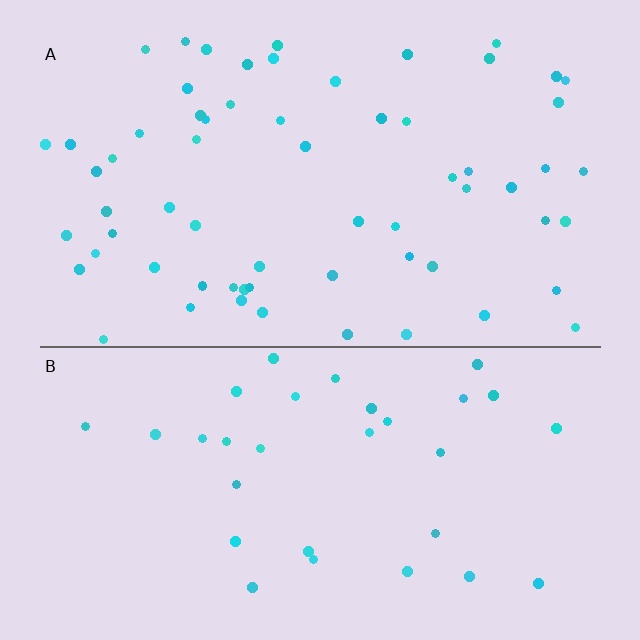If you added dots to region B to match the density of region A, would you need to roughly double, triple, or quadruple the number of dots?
Approximately double.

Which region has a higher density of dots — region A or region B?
A (the top).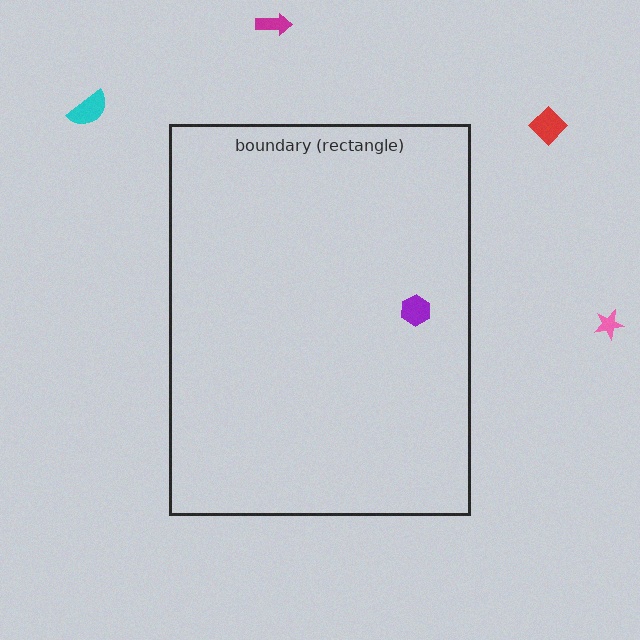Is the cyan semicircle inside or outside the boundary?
Outside.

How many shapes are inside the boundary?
1 inside, 4 outside.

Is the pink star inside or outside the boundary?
Outside.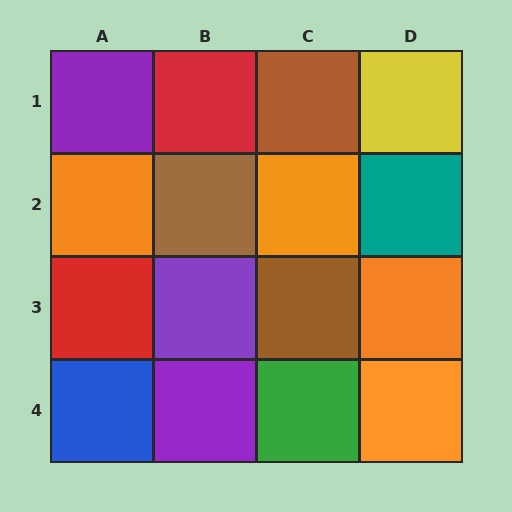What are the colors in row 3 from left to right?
Red, purple, brown, orange.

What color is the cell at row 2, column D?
Teal.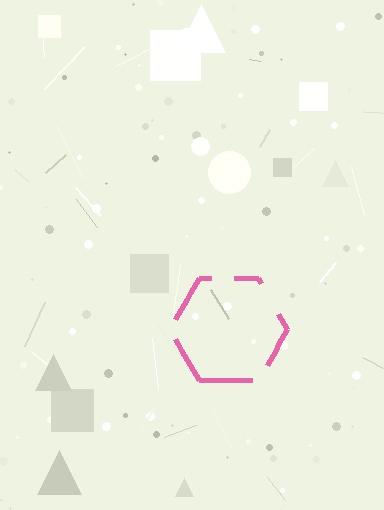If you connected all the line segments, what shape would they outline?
They would outline a hexagon.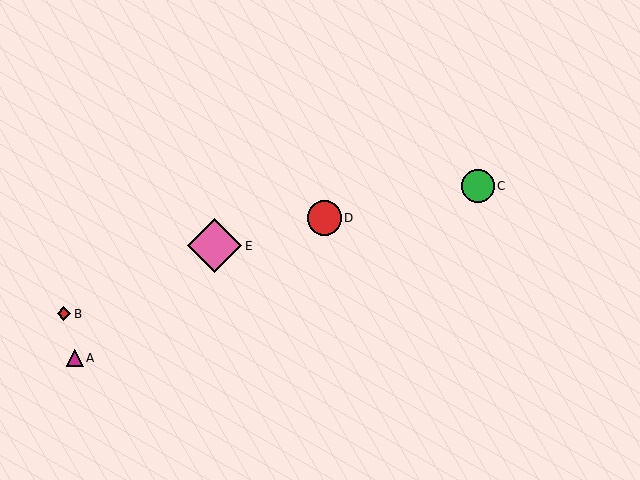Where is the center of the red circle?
The center of the red circle is at (324, 218).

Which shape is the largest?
The pink diamond (labeled E) is the largest.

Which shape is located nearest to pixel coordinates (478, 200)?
The green circle (labeled C) at (478, 186) is nearest to that location.